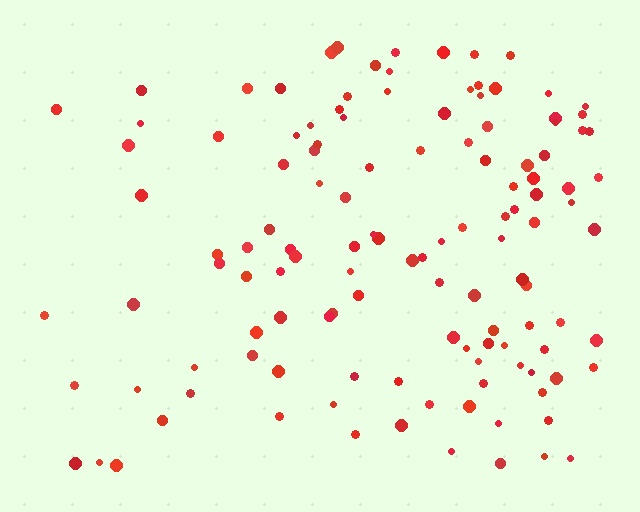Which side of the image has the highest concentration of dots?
The right.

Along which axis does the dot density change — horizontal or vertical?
Horizontal.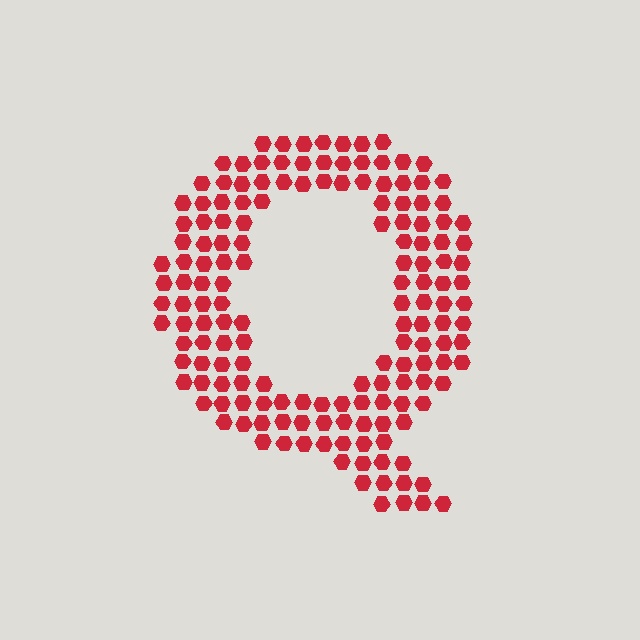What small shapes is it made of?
It is made of small hexagons.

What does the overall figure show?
The overall figure shows the letter Q.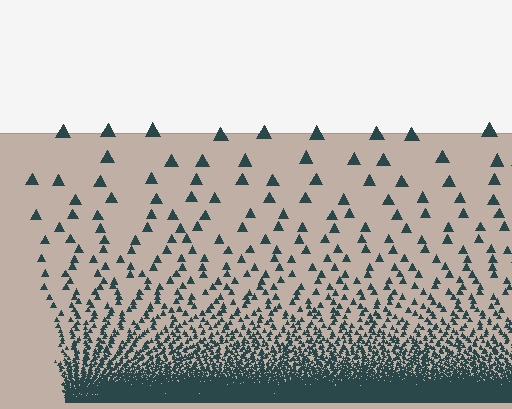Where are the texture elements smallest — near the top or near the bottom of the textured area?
Near the bottom.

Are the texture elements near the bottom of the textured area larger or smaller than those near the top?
Smaller. The gradient is inverted — elements near the bottom are smaller and denser.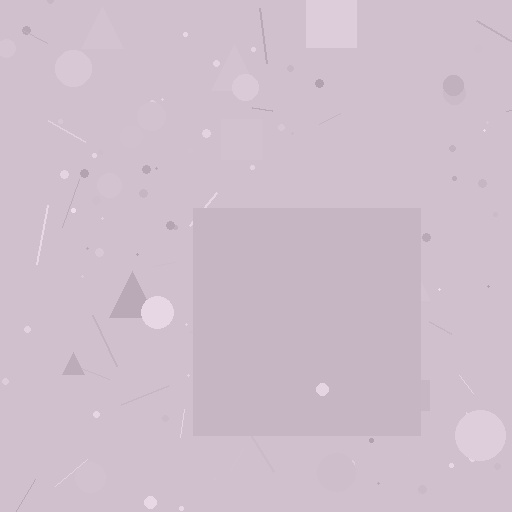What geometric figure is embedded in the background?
A square is embedded in the background.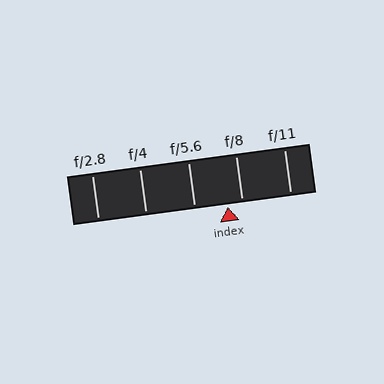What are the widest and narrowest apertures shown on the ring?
The widest aperture shown is f/2.8 and the narrowest is f/11.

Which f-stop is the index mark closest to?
The index mark is closest to f/8.